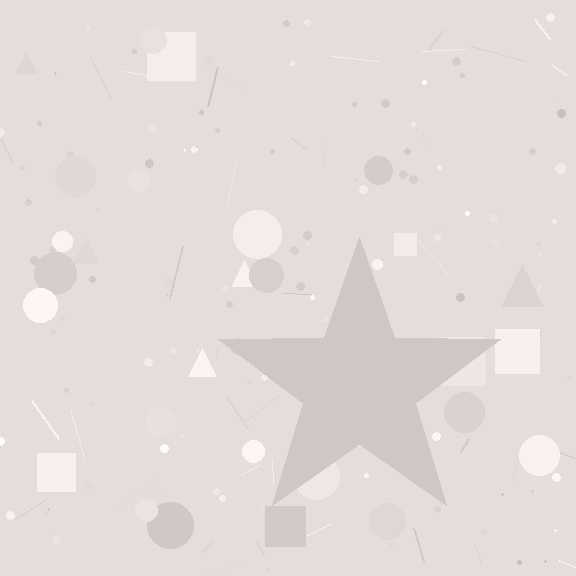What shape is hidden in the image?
A star is hidden in the image.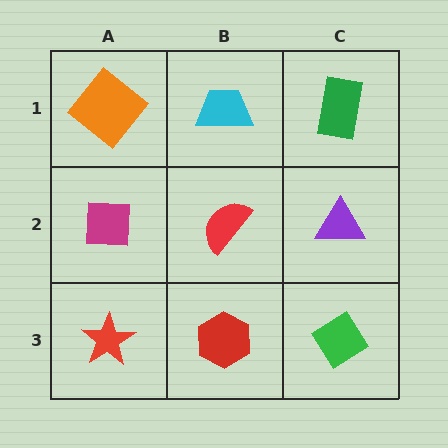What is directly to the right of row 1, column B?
A green rectangle.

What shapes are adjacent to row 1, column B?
A red semicircle (row 2, column B), an orange diamond (row 1, column A), a green rectangle (row 1, column C).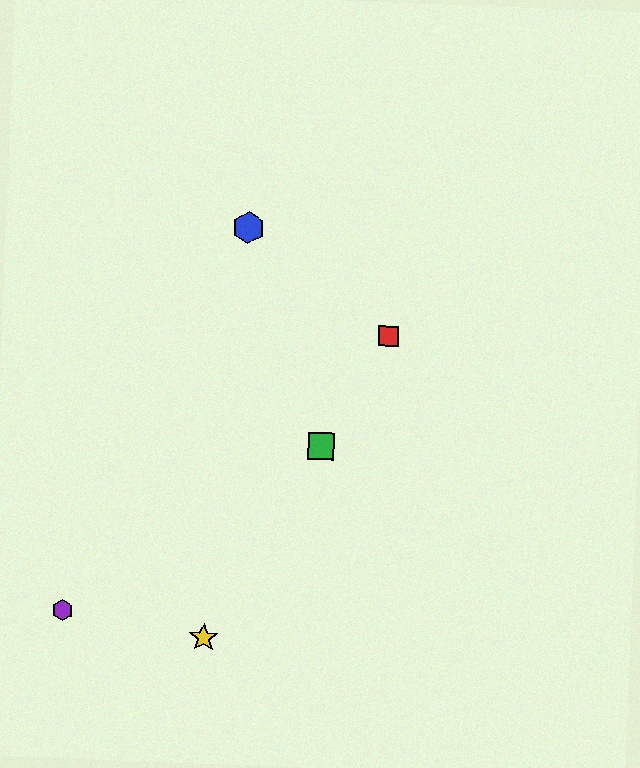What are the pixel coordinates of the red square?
The red square is at (388, 336).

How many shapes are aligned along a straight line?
3 shapes (the red square, the green square, the yellow star) are aligned along a straight line.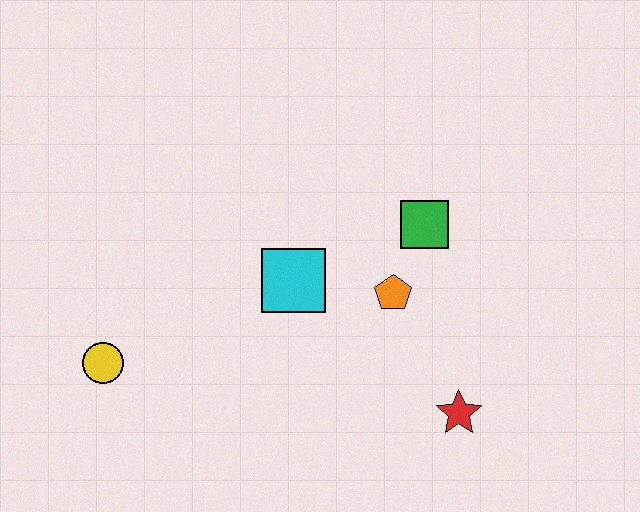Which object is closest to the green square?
The orange pentagon is closest to the green square.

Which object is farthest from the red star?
The yellow circle is farthest from the red star.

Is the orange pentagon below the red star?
No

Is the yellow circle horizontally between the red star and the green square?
No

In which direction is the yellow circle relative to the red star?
The yellow circle is to the left of the red star.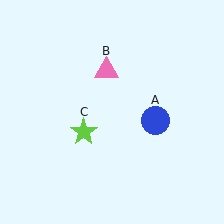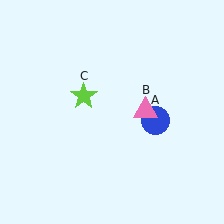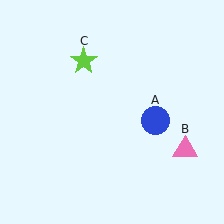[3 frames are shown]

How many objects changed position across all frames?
2 objects changed position: pink triangle (object B), lime star (object C).